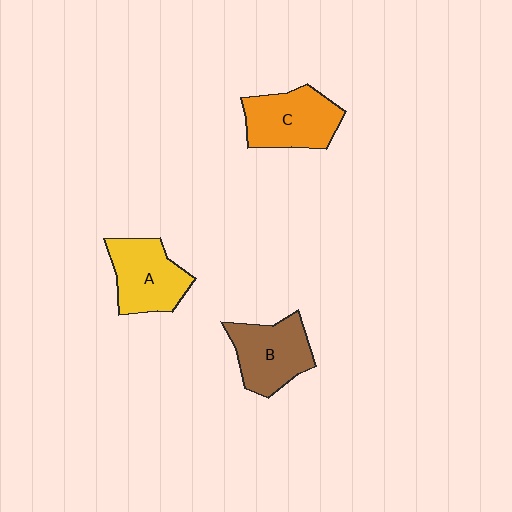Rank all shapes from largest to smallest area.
From largest to smallest: C (orange), A (yellow), B (brown).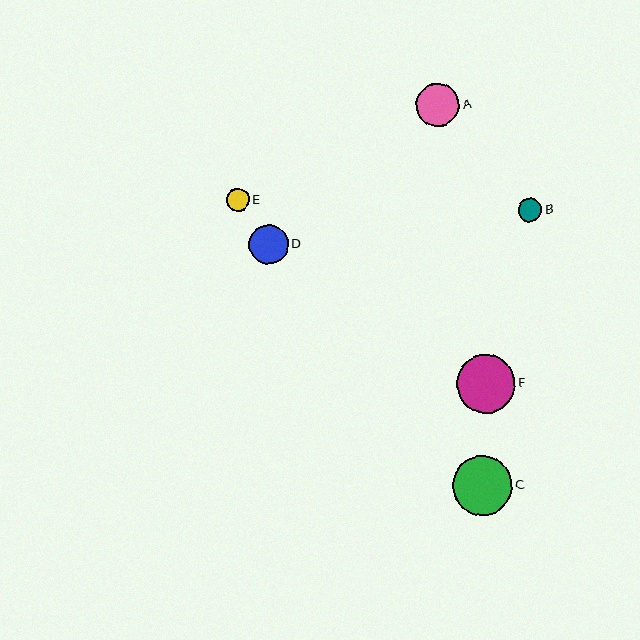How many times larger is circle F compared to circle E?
Circle F is approximately 2.5 times the size of circle E.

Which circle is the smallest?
Circle E is the smallest with a size of approximately 23 pixels.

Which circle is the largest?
Circle C is the largest with a size of approximately 59 pixels.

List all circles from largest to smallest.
From largest to smallest: C, F, A, D, B, E.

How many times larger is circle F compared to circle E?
Circle F is approximately 2.5 times the size of circle E.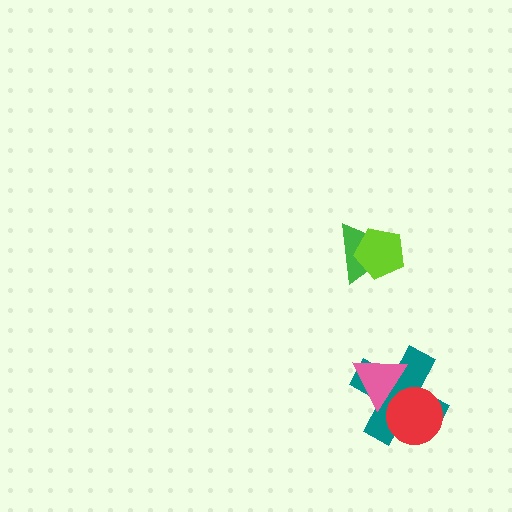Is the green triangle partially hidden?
Yes, it is partially covered by another shape.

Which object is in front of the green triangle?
The lime pentagon is in front of the green triangle.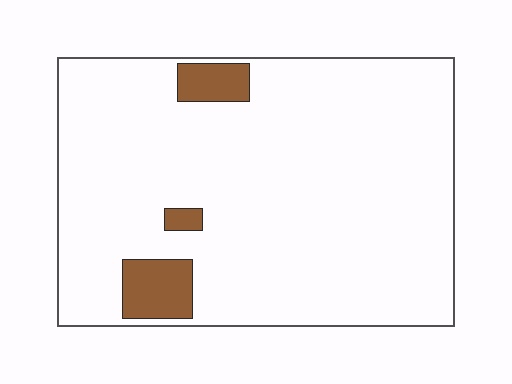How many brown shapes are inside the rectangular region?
3.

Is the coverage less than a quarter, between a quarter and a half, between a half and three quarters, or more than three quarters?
Less than a quarter.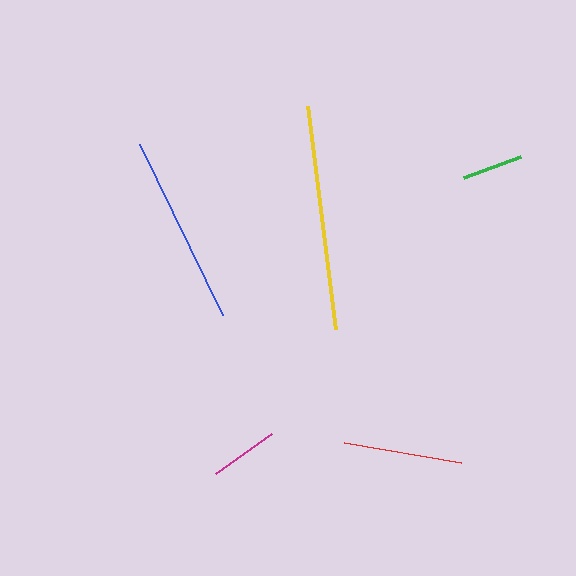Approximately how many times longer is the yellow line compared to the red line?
The yellow line is approximately 1.9 times the length of the red line.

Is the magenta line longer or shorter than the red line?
The red line is longer than the magenta line.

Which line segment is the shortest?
The green line is the shortest at approximately 61 pixels.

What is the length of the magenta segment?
The magenta segment is approximately 69 pixels long.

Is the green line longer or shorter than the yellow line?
The yellow line is longer than the green line.